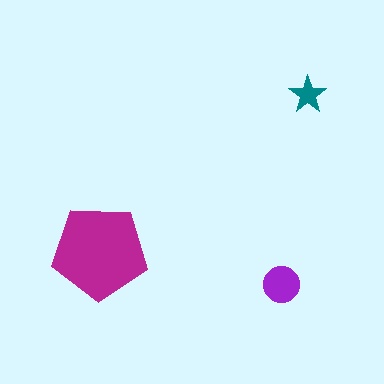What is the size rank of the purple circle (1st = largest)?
2nd.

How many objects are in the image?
There are 3 objects in the image.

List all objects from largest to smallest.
The magenta pentagon, the purple circle, the teal star.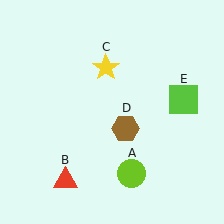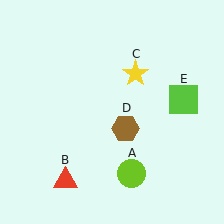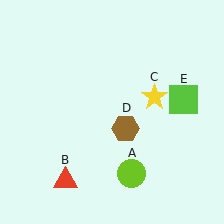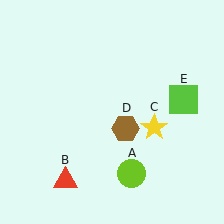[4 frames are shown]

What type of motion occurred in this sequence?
The yellow star (object C) rotated clockwise around the center of the scene.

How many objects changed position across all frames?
1 object changed position: yellow star (object C).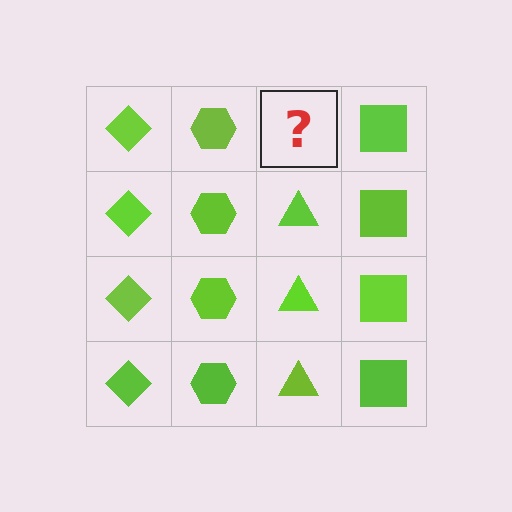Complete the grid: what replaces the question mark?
The question mark should be replaced with a lime triangle.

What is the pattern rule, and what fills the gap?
The rule is that each column has a consistent shape. The gap should be filled with a lime triangle.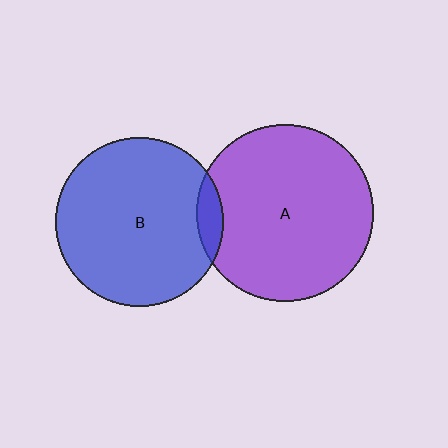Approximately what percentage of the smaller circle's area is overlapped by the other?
Approximately 10%.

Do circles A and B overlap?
Yes.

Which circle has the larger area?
Circle A (purple).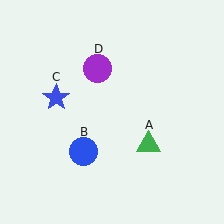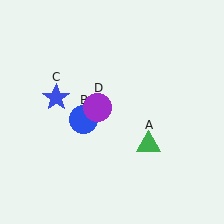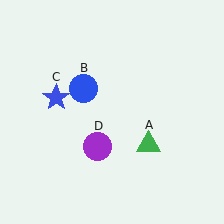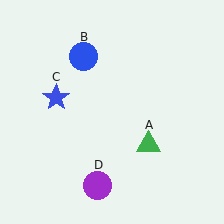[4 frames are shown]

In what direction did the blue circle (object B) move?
The blue circle (object B) moved up.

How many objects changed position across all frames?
2 objects changed position: blue circle (object B), purple circle (object D).